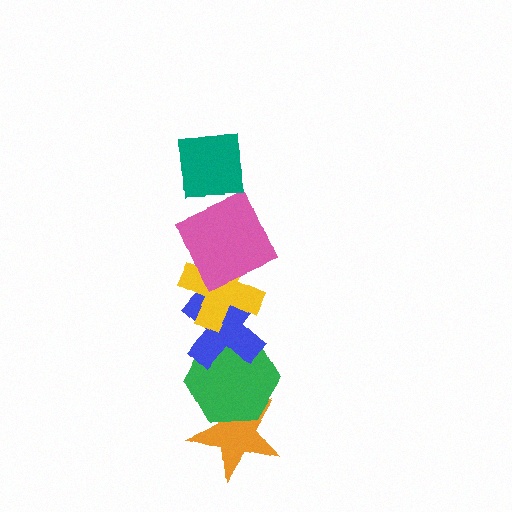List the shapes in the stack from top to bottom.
From top to bottom: the teal square, the pink square, the yellow cross, the blue cross, the green hexagon, the orange star.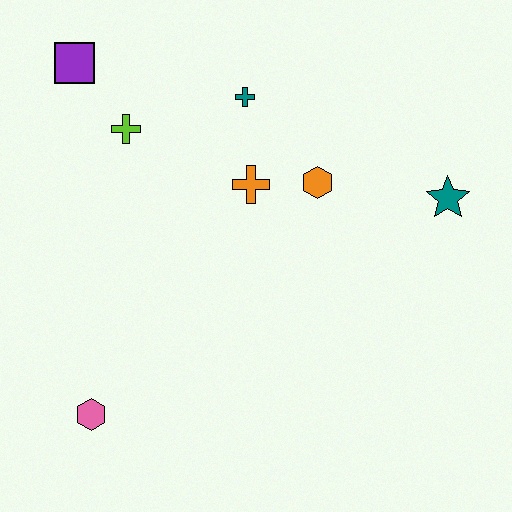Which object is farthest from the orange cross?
The pink hexagon is farthest from the orange cross.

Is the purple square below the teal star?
No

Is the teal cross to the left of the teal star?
Yes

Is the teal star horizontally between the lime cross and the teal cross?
No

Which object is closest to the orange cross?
The orange hexagon is closest to the orange cross.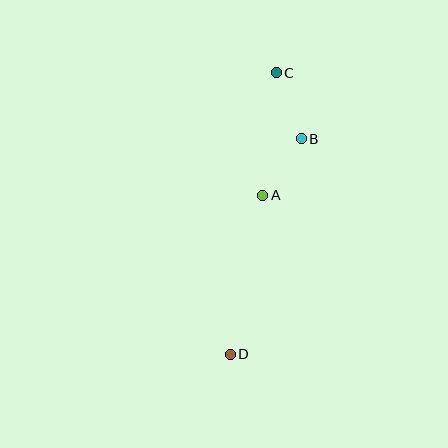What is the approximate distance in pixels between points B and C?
The distance between B and C is approximately 71 pixels.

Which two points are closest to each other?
Points A and B are closest to each other.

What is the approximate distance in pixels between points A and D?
The distance between A and D is approximately 162 pixels.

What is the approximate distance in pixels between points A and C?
The distance between A and C is approximately 124 pixels.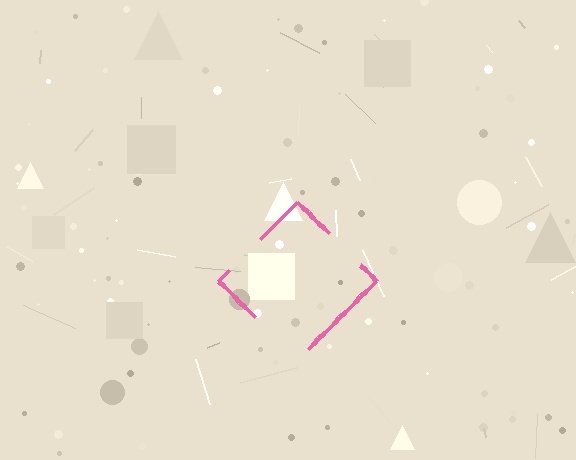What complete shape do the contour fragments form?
The contour fragments form a diamond.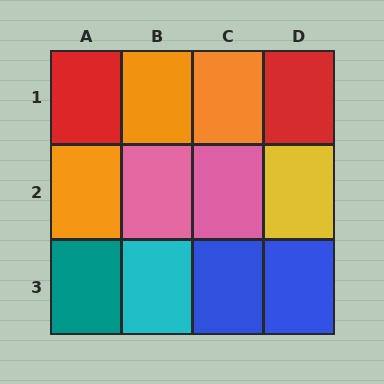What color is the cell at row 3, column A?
Teal.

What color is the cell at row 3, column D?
Blue.